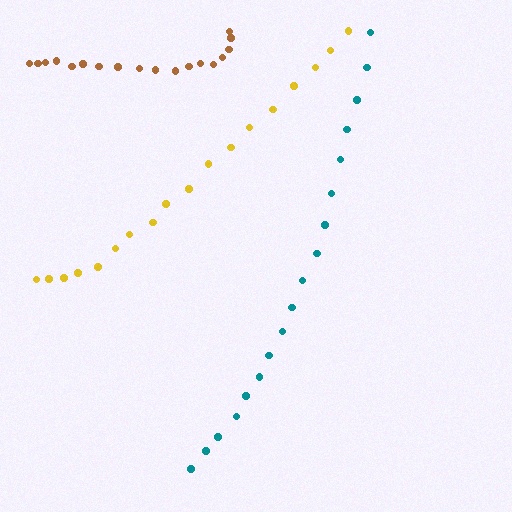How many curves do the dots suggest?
There are 3 distinct paths.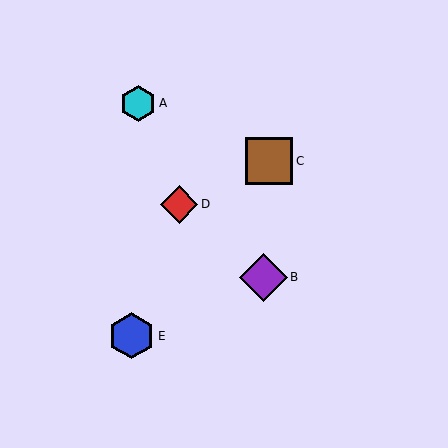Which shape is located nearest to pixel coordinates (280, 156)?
The brown square (labeled C) at (269, 161) is nearest to that location.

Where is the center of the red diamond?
The center of the red diamond is at (179, 204).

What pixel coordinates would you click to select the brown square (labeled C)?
Click at (269, 161) to select the brown square C.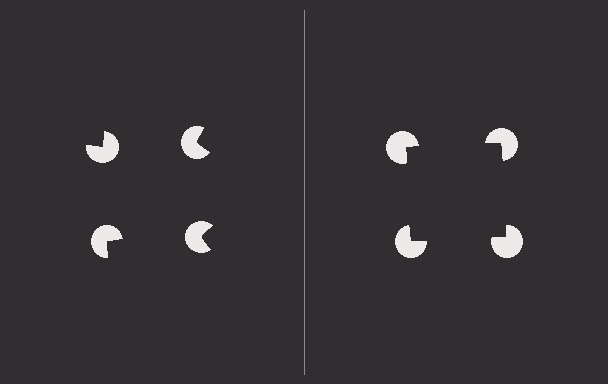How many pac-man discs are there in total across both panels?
8 — 4 on each side.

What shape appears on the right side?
An illusory square.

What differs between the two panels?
The pac-man discs are positioned identically on both sides; only the wedge orientations differ. On the right they align to a square; on the left they are misaligned.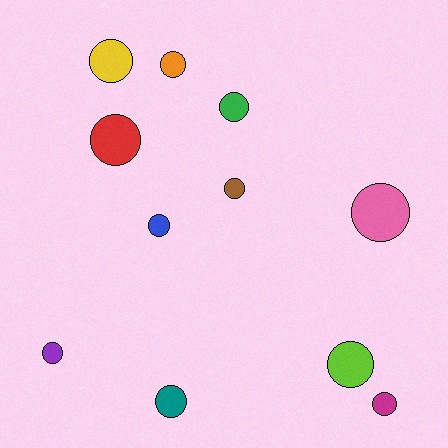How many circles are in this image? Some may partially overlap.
There are 11 circles.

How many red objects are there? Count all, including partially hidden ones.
There is 1 red object.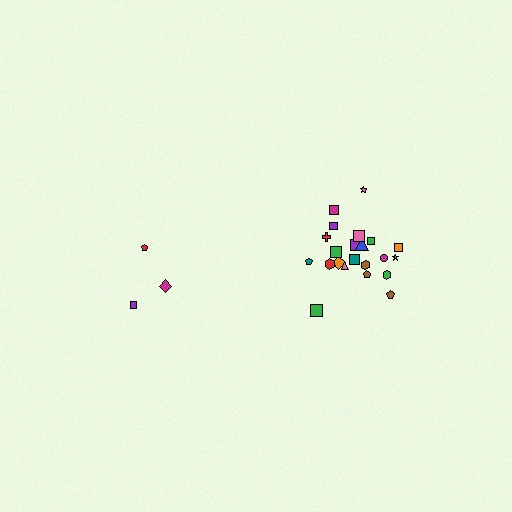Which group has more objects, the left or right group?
The right group.